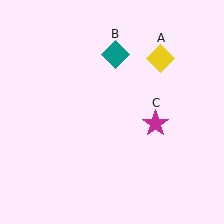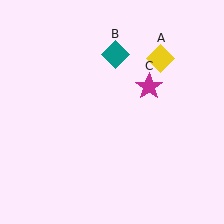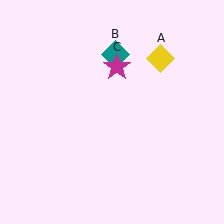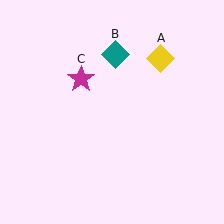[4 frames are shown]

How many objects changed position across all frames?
1 object changed position: magenta star (object C).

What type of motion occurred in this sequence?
The magenta star (object C) rotated counterclockwise around the center of the scene.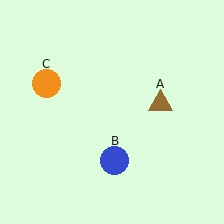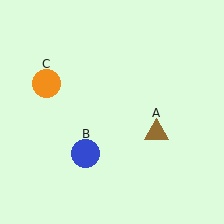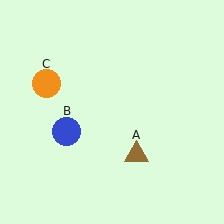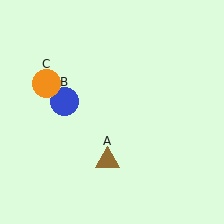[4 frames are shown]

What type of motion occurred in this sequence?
The brown triangle (object A), blue circle (object B) rotated clockwise around the center of the scene.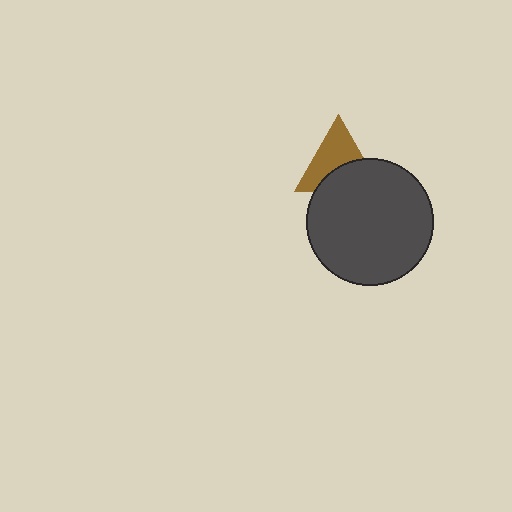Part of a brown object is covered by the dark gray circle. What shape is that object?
It is a triangle.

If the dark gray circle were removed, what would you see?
You would see the complete brown triangle.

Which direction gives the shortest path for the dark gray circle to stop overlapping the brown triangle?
Moving down gives the shortest separation.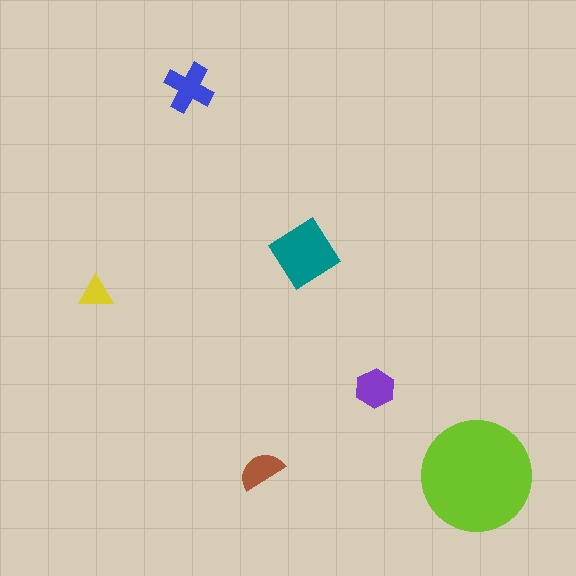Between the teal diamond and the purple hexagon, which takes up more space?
The teal diamond.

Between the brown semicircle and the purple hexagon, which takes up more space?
The purple hexagon.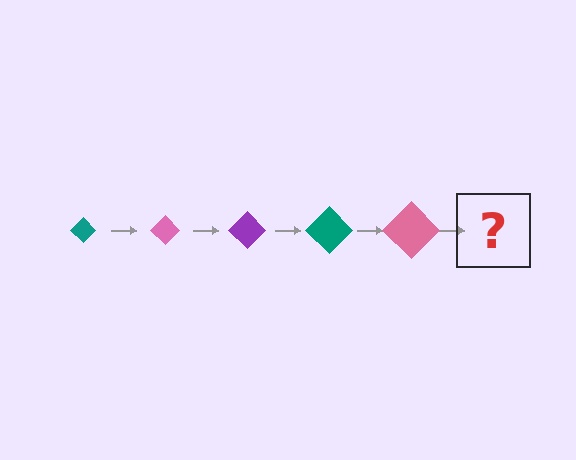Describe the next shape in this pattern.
It should be a purple diamond, larger than the previous one.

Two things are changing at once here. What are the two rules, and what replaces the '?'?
The two rules are that the diamond grows larger each step and the color cycles through teal, pink, and purple. The '?' should be a purple diamond, larger than the previous one.